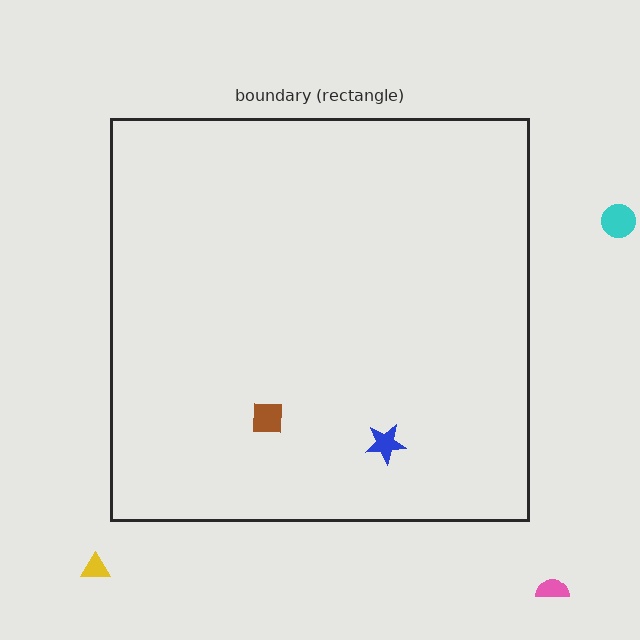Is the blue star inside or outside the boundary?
Inside.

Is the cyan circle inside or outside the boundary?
Outside.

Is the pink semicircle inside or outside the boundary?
Outside.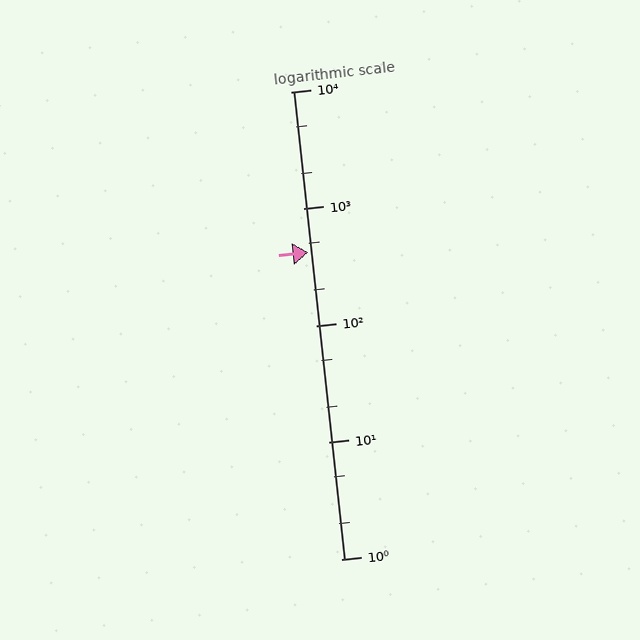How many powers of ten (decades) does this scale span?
The scale spans 4 decades, from 1 to 10000.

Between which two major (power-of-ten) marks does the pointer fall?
The pointer is between 100 and 1000.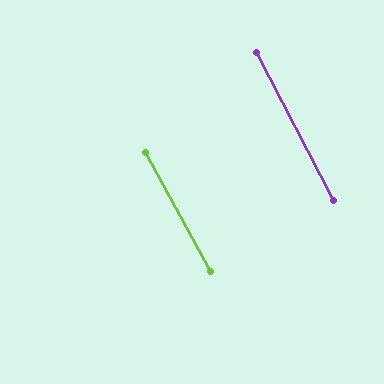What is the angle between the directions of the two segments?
Approximately 1 degree.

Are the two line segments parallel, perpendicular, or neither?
Parallel — their directions differ by only 0.9°.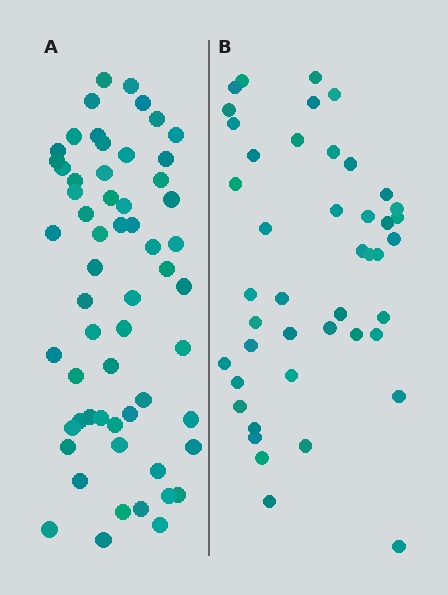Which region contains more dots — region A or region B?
Region A (the left region) has more dots.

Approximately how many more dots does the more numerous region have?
Region A has approximately 15 more dots than region B.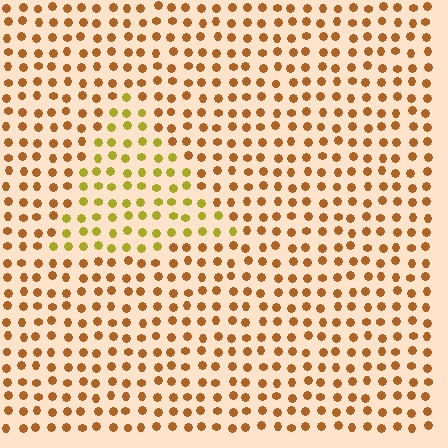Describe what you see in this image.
The image is filled with small brown elements in a uniform arrangement. A triangle-shaped region is visible where the elements are tinted to a slightly different hue, forming a subtle color boundary.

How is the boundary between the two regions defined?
The boundary is defined purely by a slight shift in hue (about 35 degrees). Spacing, size, and orientation are identical on both sides.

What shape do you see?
I see a triangle.